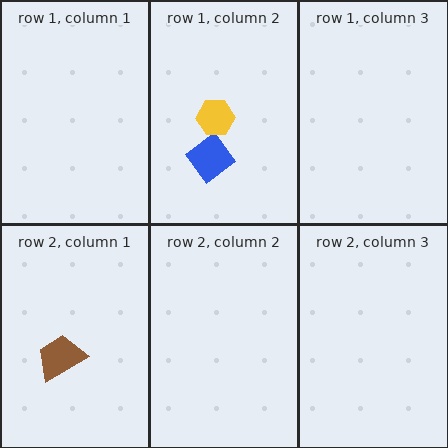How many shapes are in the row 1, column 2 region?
2.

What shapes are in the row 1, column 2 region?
The blue diamond, the yellow hexagon.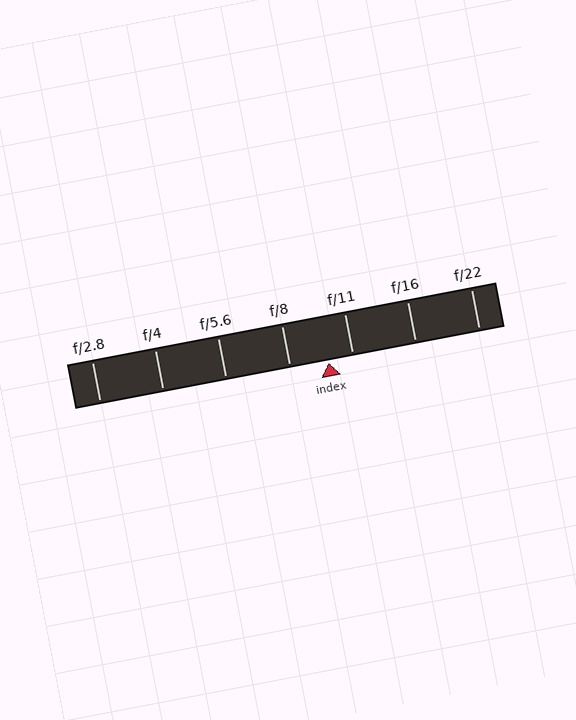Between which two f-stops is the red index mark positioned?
The index mark is between f/8 and f/11.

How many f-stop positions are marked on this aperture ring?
There are 7 f-stop positions marked.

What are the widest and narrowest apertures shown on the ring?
The widest aperture shown is f/2.8 and the narrowest is f/22.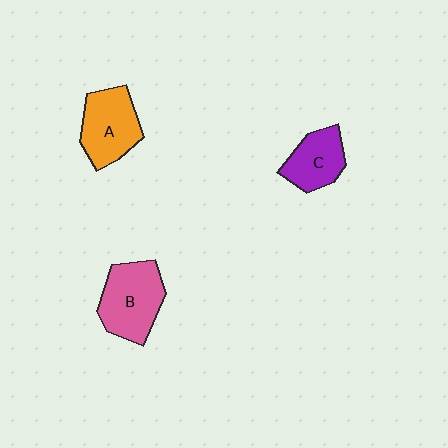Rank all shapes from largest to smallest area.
From largest to smallest: B (pink), A (orange), C (purple).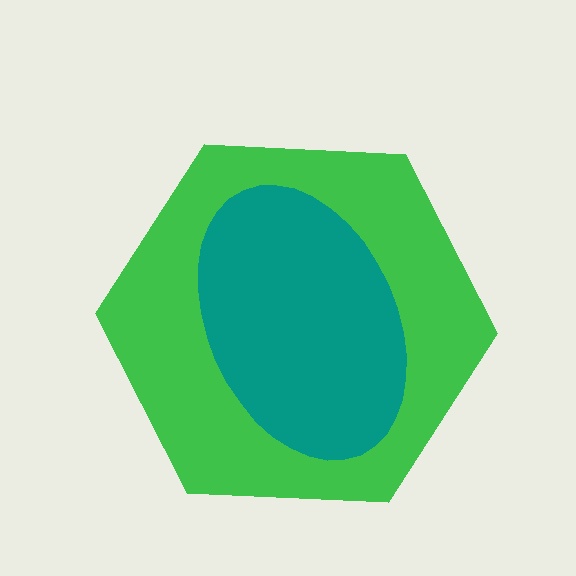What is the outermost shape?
The green hexagon.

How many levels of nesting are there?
2.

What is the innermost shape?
The teal ellipse.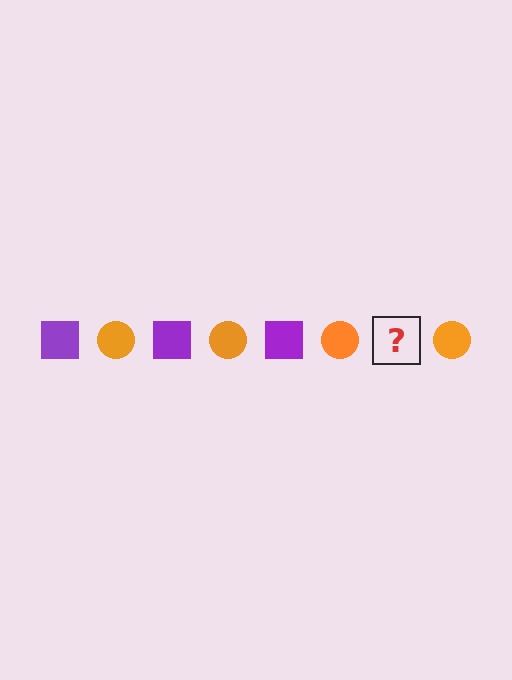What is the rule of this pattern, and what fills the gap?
The rule is that the pattern alternates between purple square and orange circle. The gap should be filled with a purple square.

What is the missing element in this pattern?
The missing element is a purple square.